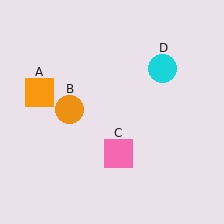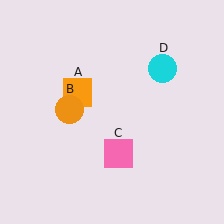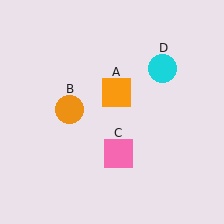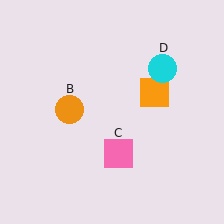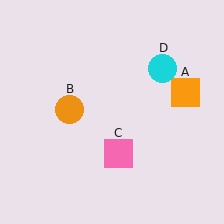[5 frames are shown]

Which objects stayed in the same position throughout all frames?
Orange circle (object B) and pink square (object C) and cyan circle (object D) remained stationary.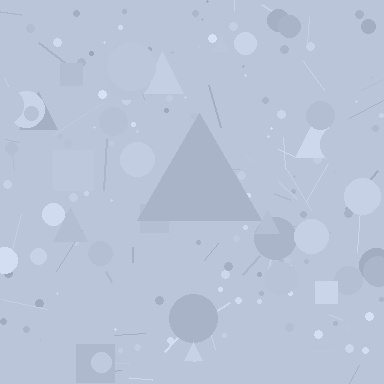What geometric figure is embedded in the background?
A triangle is embedded in the background.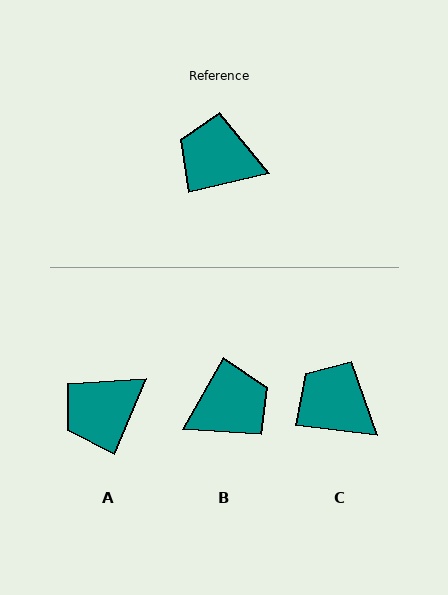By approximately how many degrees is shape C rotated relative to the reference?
Approximately 20 degrees clockwise.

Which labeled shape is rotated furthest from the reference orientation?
B, about 133 degrees away.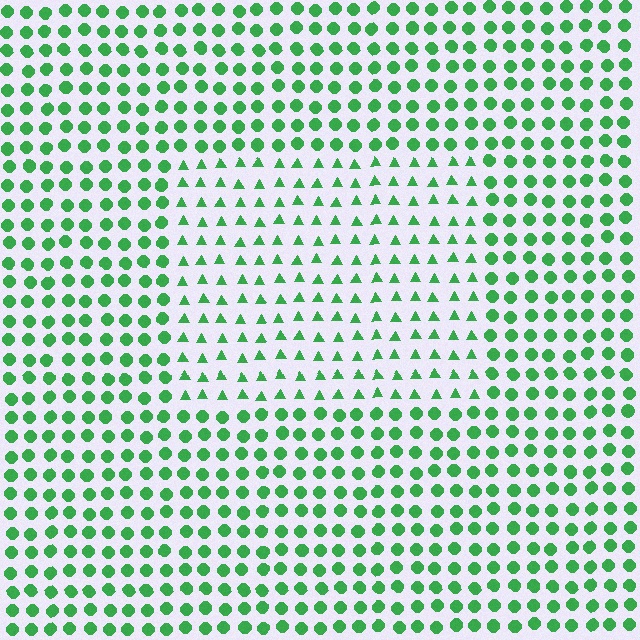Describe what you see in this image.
The image is filled with small green elements arranged in a uniform grid. A rectangle-shaped region contains triangles, while the surrounding area contains circles. The boundary is defined purely by the change in element shape.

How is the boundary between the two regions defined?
The boundary is defined by a change in element shape: triangles inside vs. circles outside. All elements share the same color and spacing.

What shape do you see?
I see a rectangle.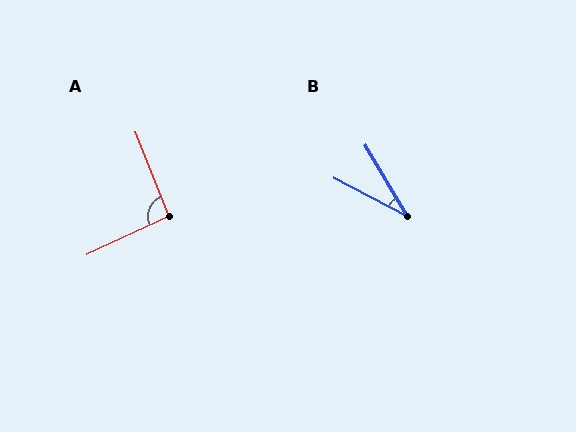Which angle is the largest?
A, at approximately 93 degrees.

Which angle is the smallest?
B, at approximately 31 degrees.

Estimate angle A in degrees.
Approximately 93 degrees.